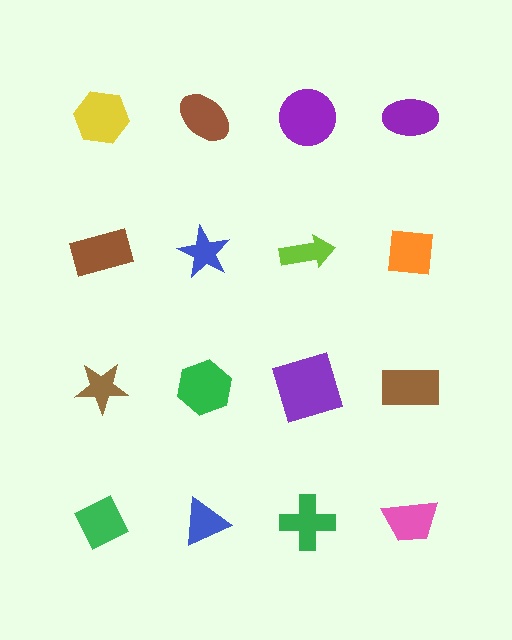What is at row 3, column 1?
A brown star.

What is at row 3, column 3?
A purple square.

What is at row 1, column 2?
A brown ellipse.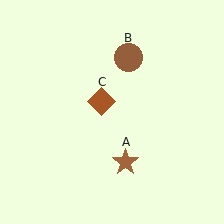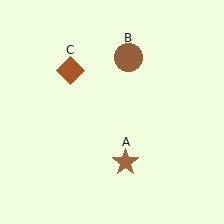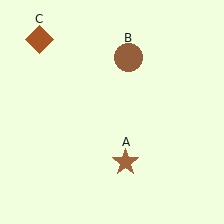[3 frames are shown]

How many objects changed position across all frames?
1 object changed position: brown diamond (object C).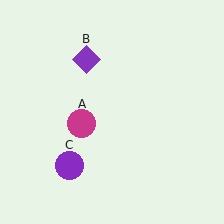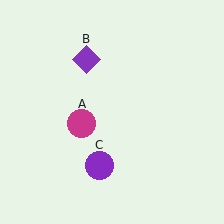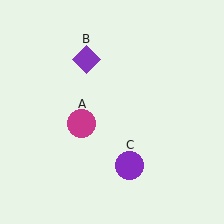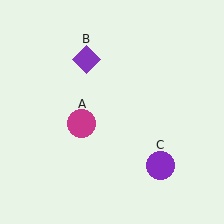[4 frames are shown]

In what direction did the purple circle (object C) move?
The purple circle (object C) moved right.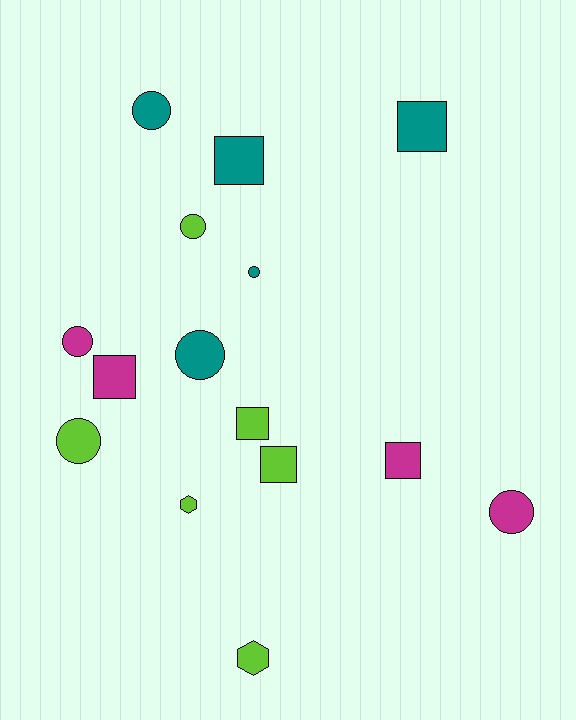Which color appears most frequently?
Lime, with 6 objects.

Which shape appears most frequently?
Circle, with 7 objects.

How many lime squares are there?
There are 2 lime squares.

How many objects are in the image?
There are 15 objects.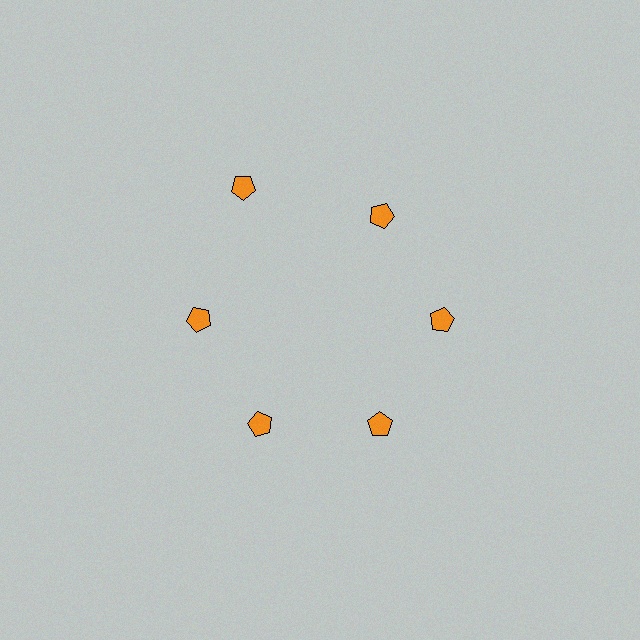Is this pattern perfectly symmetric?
No. The 6 orange pentagons are arranged in a ring, but one element near the 11 o'clock position is pushed outward from the center, breaking the 6-fold rotational symmetry.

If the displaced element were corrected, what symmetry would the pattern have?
It would have 6-fold rotational symmetry — the pattern would map onto itself every 60 degrees.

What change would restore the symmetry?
The symmetry would be restored by moving it inward, back onto the ring so that all 6 pentagons sit at equal angles and equal distance from the center.